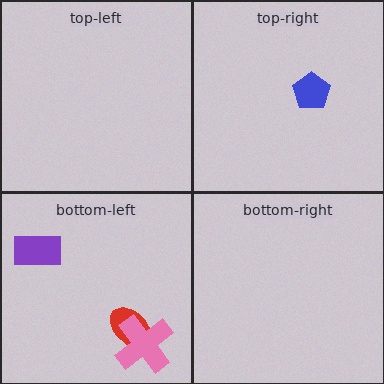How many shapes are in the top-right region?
1.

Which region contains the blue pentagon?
The top-right region.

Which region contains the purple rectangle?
The bottom-left region.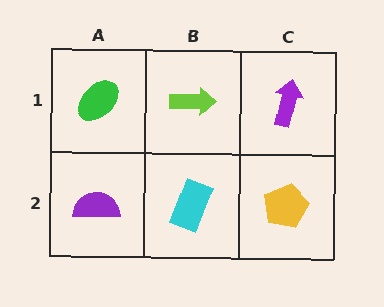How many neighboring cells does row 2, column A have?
2.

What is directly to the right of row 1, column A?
A lime arrow.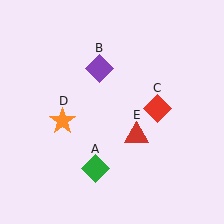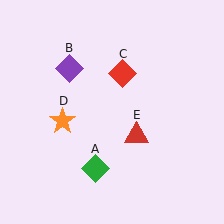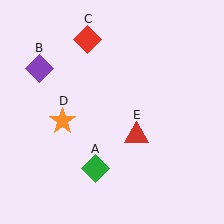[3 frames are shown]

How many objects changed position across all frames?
2 objects changed position: purple diamond (object B), red diamond (object C).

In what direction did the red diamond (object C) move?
The red diamond (object C) moved up and to the left.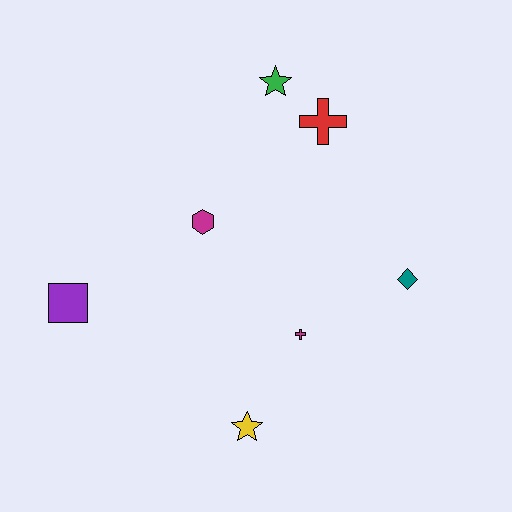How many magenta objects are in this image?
There are 2 magenta objects.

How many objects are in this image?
There are 7 objects.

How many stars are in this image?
There are 2 stars.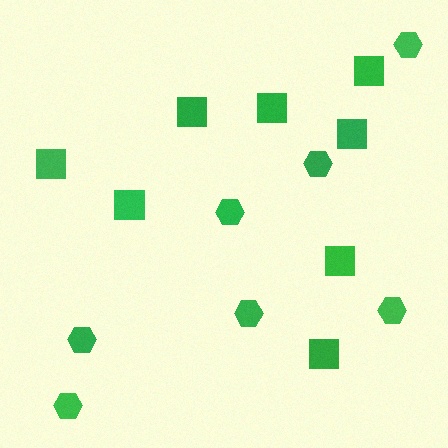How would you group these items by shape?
There are 2 groups: one group of squares (8) and one group of hexagons (7).